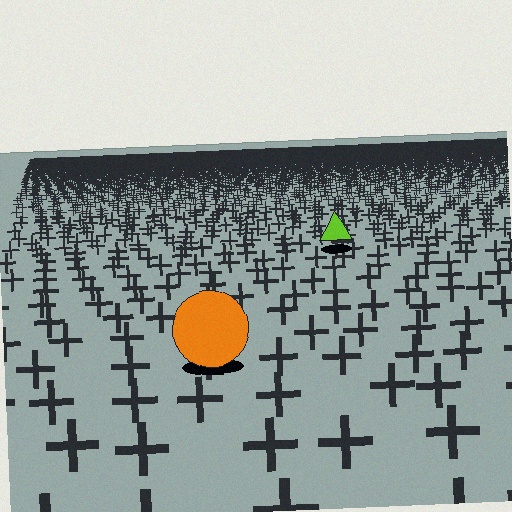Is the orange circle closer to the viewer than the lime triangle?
Yes. The orange circle is closer — you can tell from the texture gradient: the ground texture is coarser near it.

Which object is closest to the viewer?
The orange circle is closest. The texture marks near it are larger and more spread out.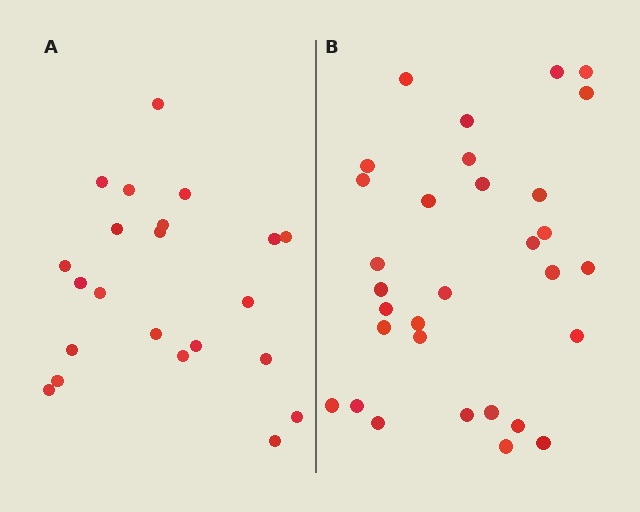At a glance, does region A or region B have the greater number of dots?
Region B (the right region) has more dots.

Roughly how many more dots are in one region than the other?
Region B has roughly 8 or so more dots than region A.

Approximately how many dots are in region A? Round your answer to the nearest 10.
About 20 dots. (The exact count is 22, which rounds to 20.)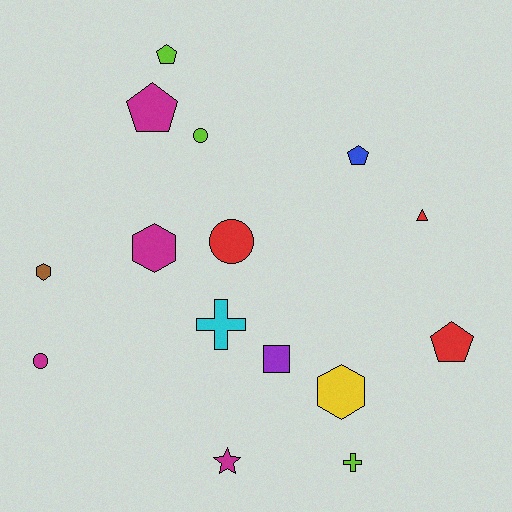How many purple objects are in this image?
There is 1 purple object.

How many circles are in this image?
There are 3 circles.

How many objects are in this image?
There are 15 objects.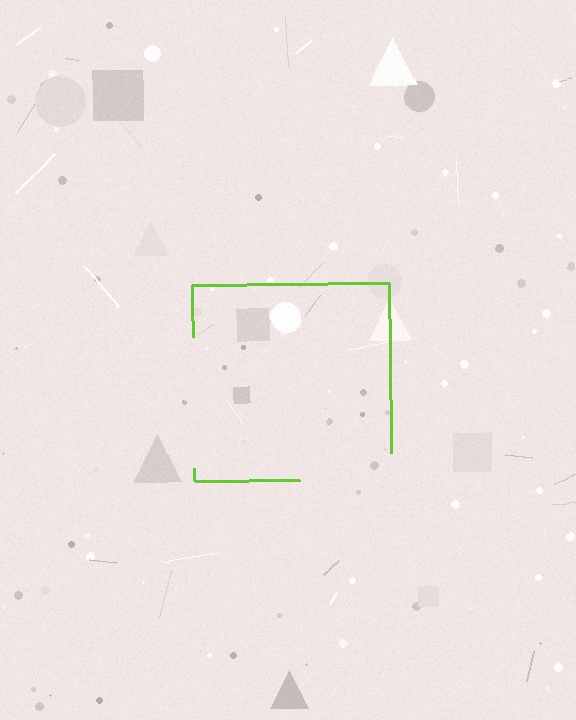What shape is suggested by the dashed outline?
The dashed outline suggests a square.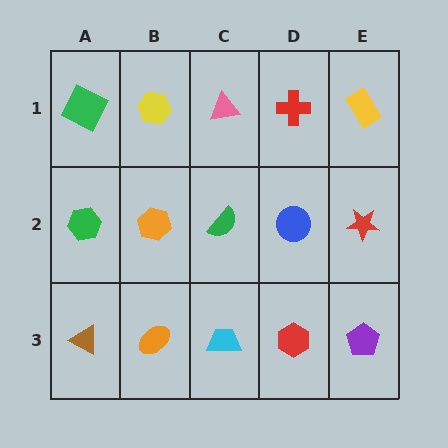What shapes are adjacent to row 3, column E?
A red star (row 2, column E), a red hexagon (row 3, column D).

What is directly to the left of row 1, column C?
A yellow hexagon.